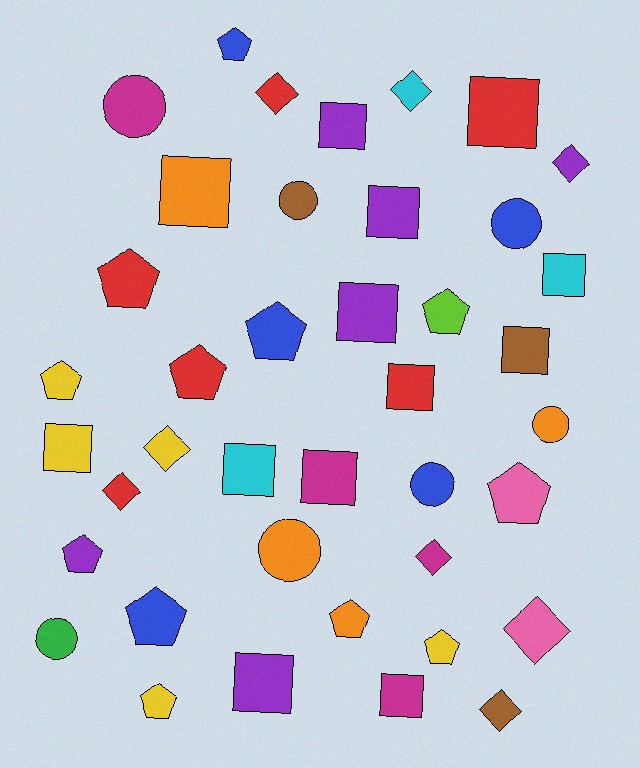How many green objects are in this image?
There is 1 green object.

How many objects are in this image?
There are 40 objects.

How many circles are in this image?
There are 7 circles.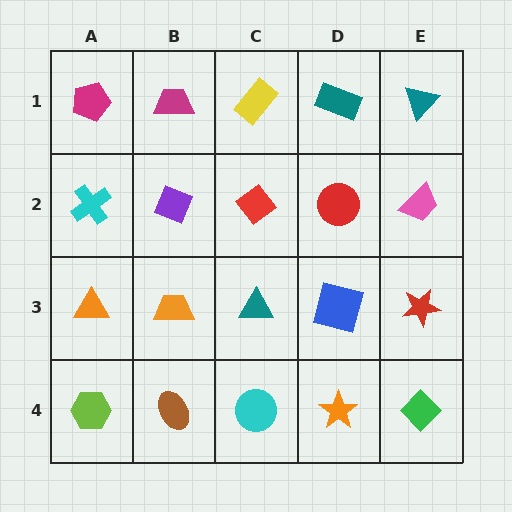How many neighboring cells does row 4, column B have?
3.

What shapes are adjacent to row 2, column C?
A yellow rectangle (row 1, column C), a teal triangle (row 3, column C), a purple diamond (row 2, column B), a red circle (row 2, column D).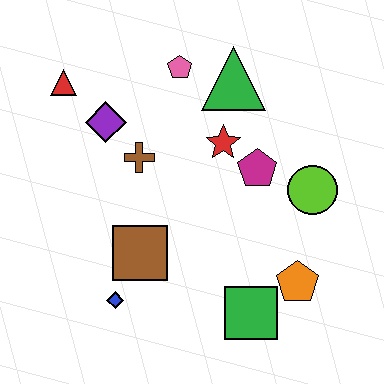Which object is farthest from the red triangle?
The orange pentagon is farthest from the red triangle.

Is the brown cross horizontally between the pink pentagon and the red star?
No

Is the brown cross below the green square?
No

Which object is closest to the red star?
The magenta pentagon is closest to the red star.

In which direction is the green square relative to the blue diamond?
The green square is to the right of the blue diamond.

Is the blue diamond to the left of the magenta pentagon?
Yes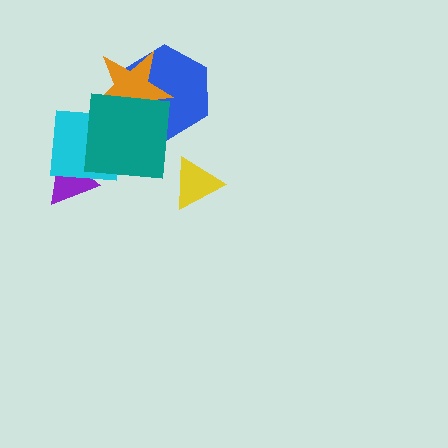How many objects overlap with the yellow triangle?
0 objects overlap with the yellow triangle.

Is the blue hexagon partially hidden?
Yes, it is partially covered by another shape.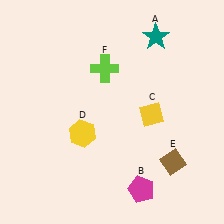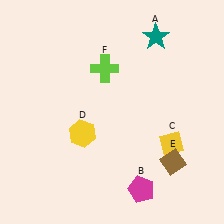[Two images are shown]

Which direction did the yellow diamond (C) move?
The yellow diamond (C) moved down.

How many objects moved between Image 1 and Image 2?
1 object moved between the two images.